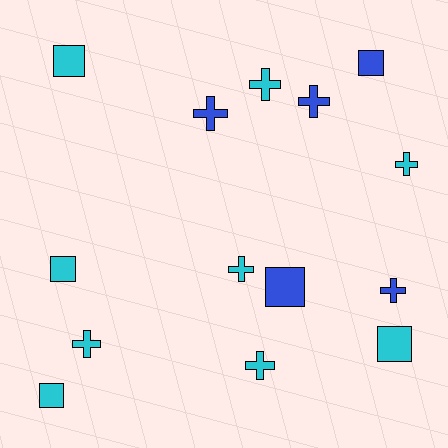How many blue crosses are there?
There are 3 blue crosses.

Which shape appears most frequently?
Cross, with 8 objects.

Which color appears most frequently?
Cyan, with 9 objects.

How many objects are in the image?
There are 14 objects.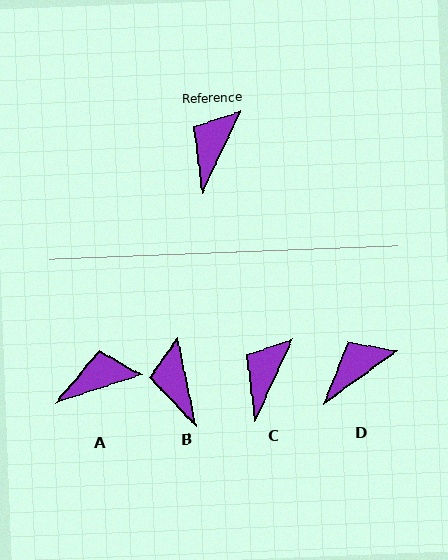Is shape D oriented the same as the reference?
No, it is off by about 29 degrees.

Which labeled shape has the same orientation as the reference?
C.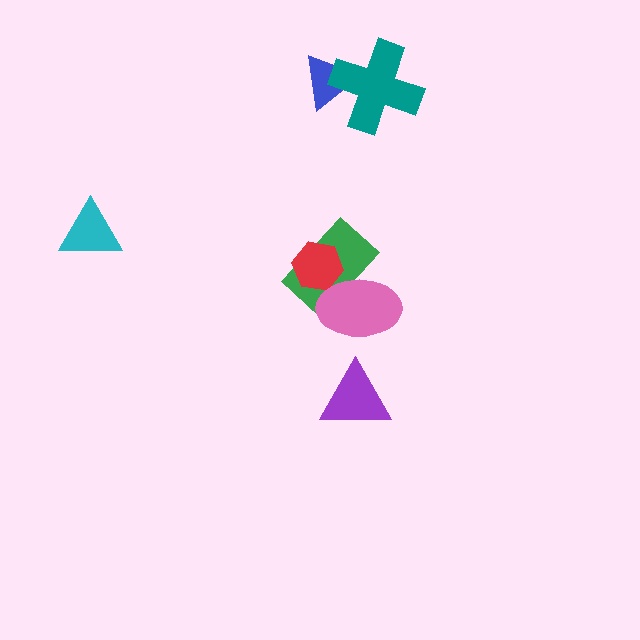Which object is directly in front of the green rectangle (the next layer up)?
The red hexagon is directly in front of the green rectangle.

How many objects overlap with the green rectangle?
2 objects overlap with the green rectangle.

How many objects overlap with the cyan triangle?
0 objects overlap with the cyan triangle.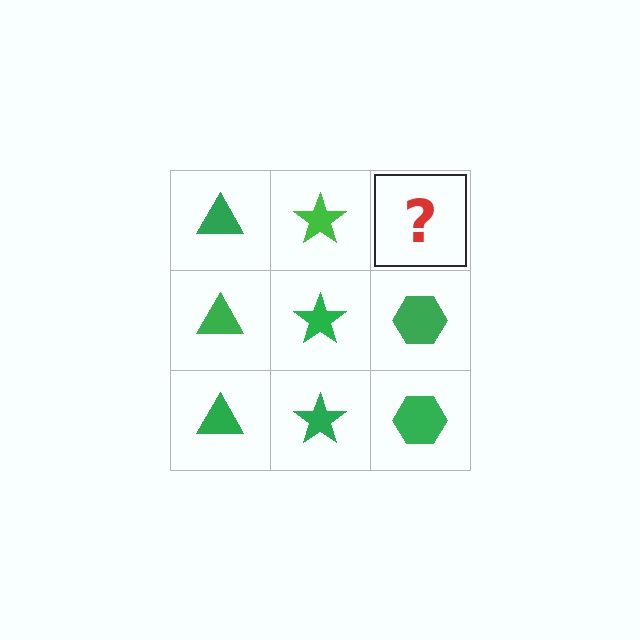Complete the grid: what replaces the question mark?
The question mark should be replaced with a green hexagon.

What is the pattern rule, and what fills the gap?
The rule is that each column has a consistent shape. The gap should be filled with a green hexagon.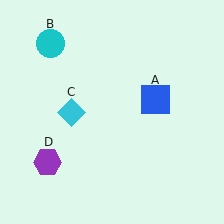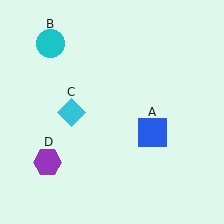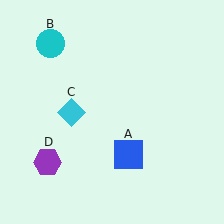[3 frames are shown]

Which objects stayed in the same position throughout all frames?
Cyan circle (object B) and cyan diamond (object C) and purple hexagon (object D) remained stationary.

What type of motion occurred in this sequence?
The blue square (object A) rotated clockwise around the center of the scene.